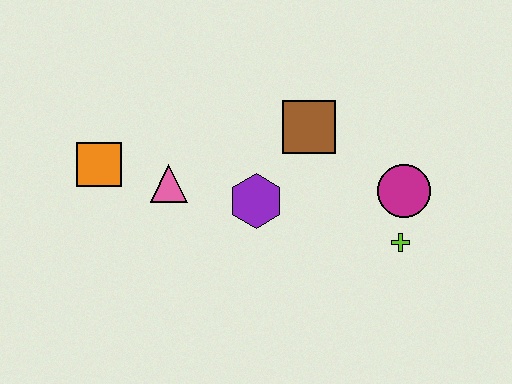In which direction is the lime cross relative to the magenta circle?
The lime cross is below the magenta circle.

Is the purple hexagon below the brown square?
Yes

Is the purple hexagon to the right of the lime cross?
No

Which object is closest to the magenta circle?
The lime cross is closest to the magenta circle.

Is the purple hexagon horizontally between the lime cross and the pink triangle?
Yes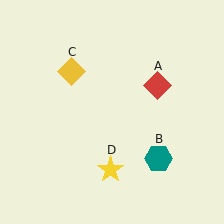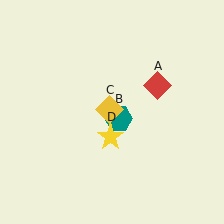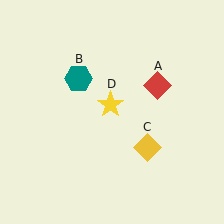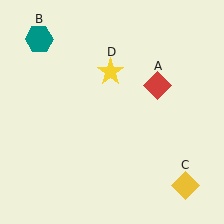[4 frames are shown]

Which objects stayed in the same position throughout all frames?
Red diamond (object A) remained stationary.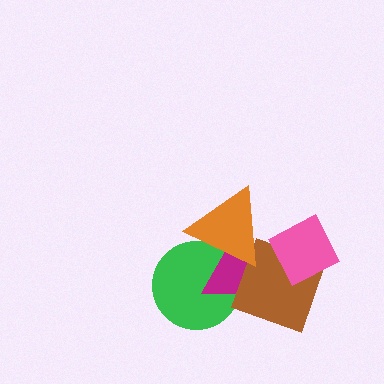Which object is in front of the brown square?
The pink diamond is in front of the brown square.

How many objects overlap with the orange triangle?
2 objects overlap with the orange triangle.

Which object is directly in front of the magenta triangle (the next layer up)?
The brown square is directly in front of the magenta triangle.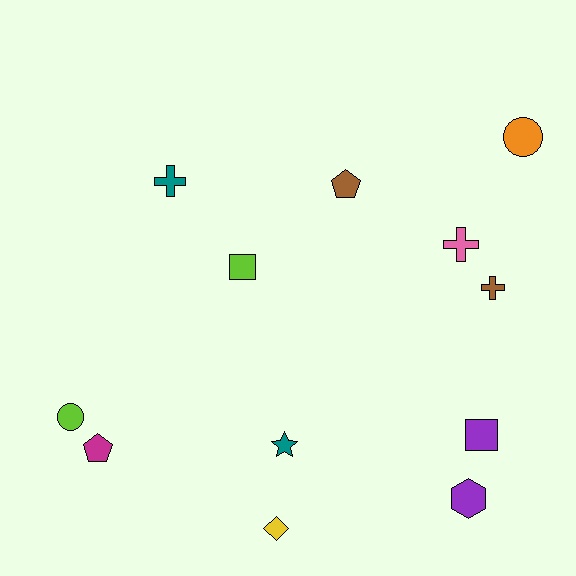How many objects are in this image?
There are 12 objects.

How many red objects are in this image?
There are no red objects.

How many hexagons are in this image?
There is 1 hexagon.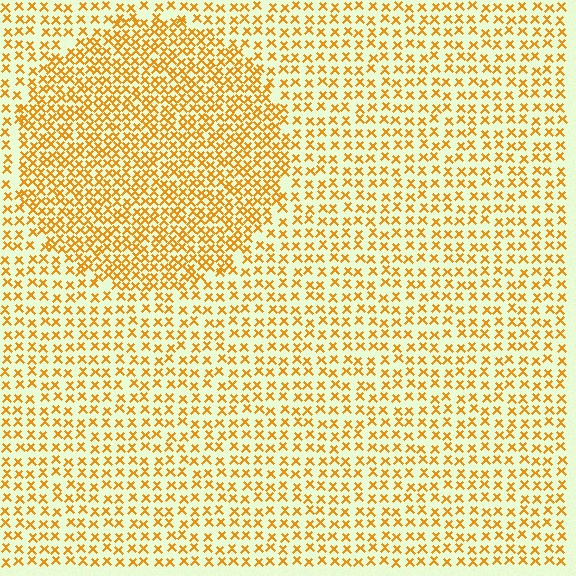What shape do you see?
I see a circle.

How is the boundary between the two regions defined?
The boundary is defined by a change in element density (approximately 1.8x ratio). All elements are the same color, size, and shape.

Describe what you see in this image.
The image contains small orange elements arranged at two different densities. A circle-shaped region is visible where the elements are more densely packed than the surrounding area.